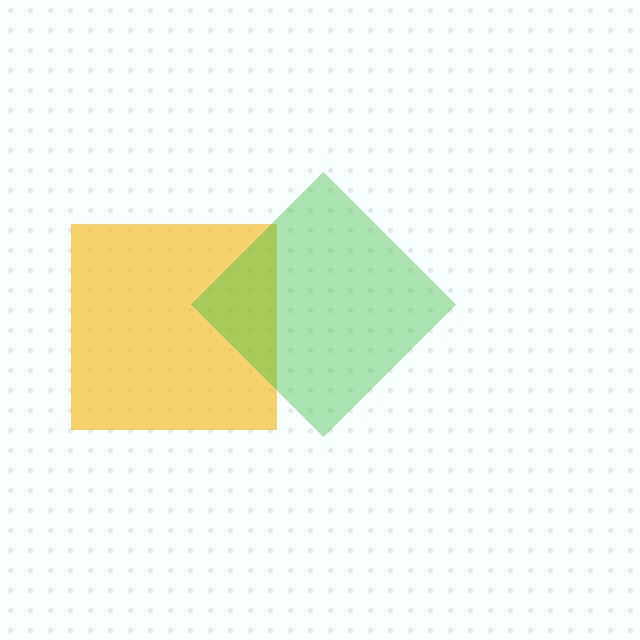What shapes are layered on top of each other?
The layered shapes are: a yellow square, a green diamond.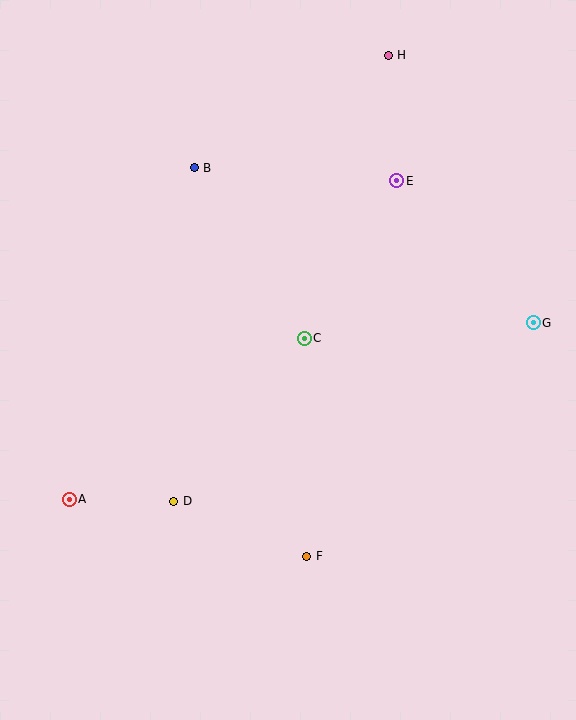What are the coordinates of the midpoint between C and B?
The midpoint between C and B is at (249, 253).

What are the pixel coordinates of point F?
Point F is at (307, 556).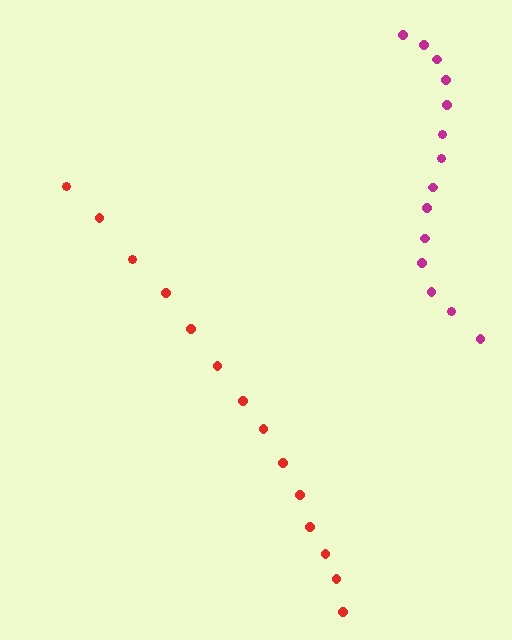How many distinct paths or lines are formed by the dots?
There are 2 distinct paths.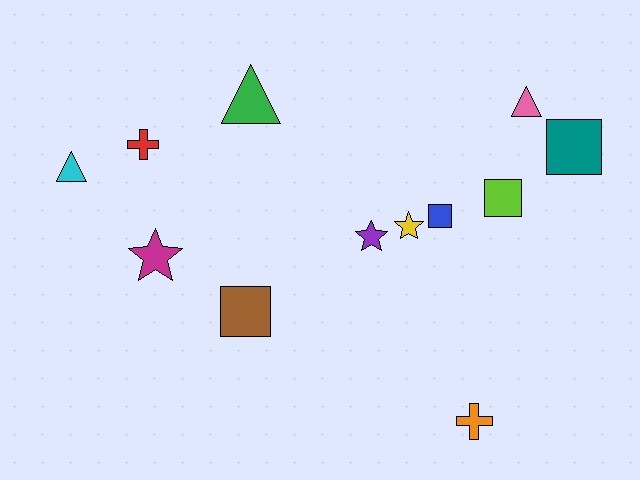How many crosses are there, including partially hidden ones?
There are 2 crosses.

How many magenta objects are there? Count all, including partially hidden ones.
There is 1 magenta object.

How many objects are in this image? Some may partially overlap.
There are 12 objects.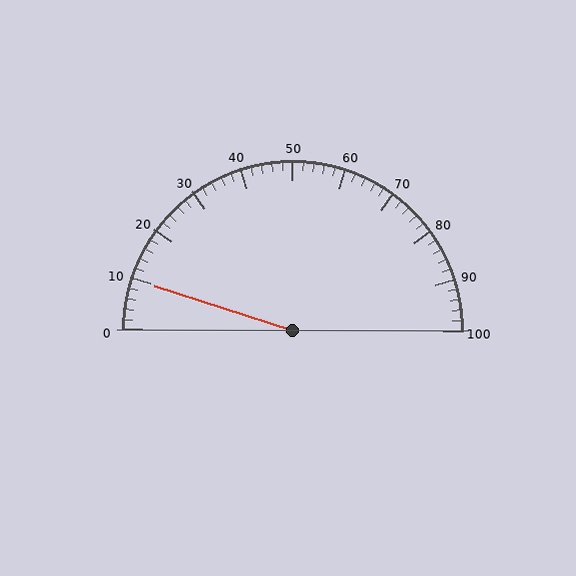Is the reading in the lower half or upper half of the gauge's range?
The reading is in the lower half of the range (0 to 100).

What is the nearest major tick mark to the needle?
The nearest major tick mark is 10.